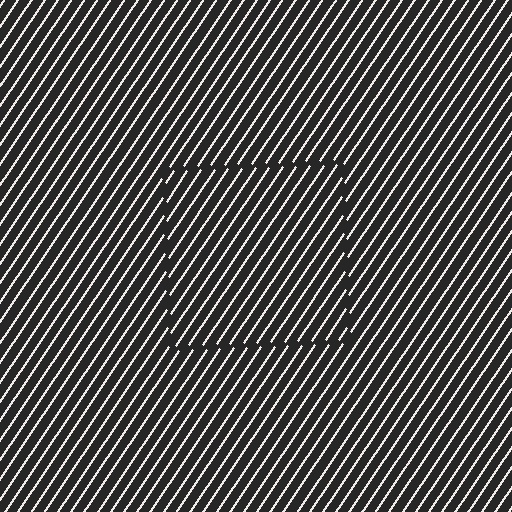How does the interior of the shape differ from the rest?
The interior of the shape contains the same grating, shifted by half a period — the contour is defined by the phase discontinuity where line-ends from the inner and outer gratings abut.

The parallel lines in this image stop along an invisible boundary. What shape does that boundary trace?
An illusory square. The interior of the shape contains the same grating, shifted by half a period — the contour is defined by the phase discontinuity where line-ends from the inner and outer gratings abut.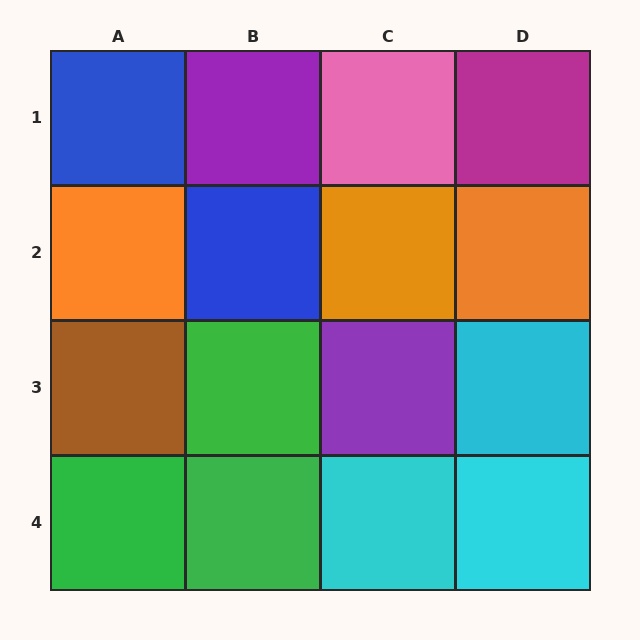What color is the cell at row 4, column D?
Cyan.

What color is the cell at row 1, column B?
Purple.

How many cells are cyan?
3 cells are cyan.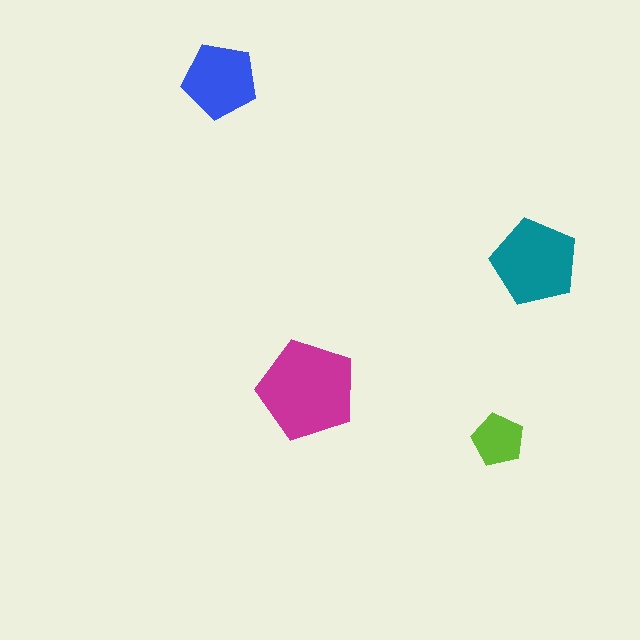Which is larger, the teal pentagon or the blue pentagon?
The teal one.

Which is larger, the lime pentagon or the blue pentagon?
The blue one.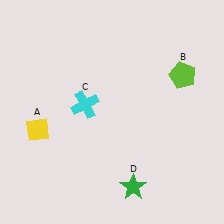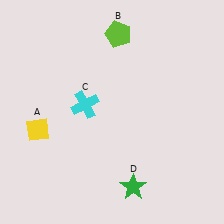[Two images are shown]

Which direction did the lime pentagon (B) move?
The lime pentagon (B) moved left.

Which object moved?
The lime pentagon (B) moved left.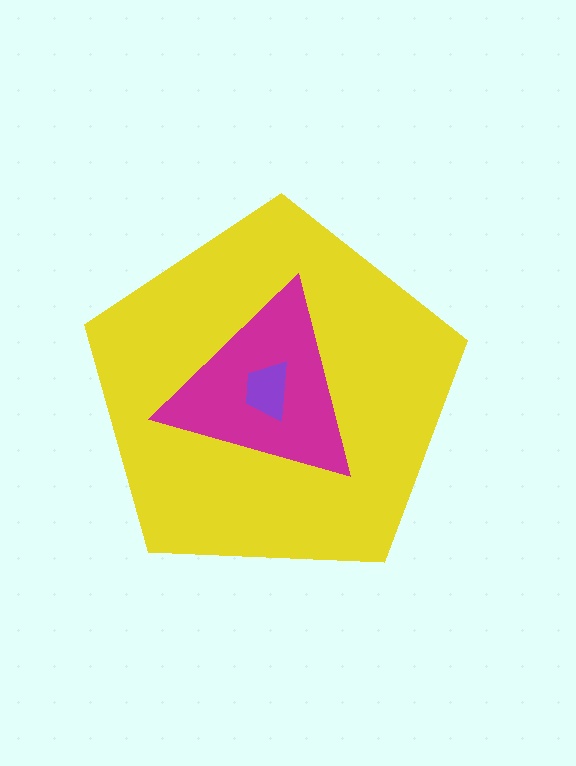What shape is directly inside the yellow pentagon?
The magenta triangle.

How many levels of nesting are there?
3.